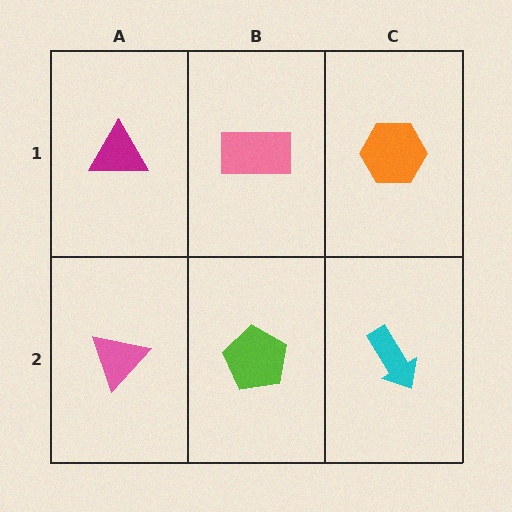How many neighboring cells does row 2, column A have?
2.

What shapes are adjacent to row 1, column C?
A cyan arrow (row 2, column C), a pink rectangle (row 1, column B).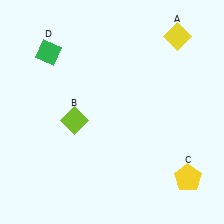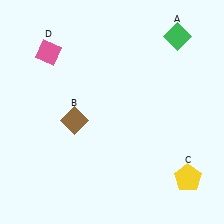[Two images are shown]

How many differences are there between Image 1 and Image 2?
There are 3 differences between the two images.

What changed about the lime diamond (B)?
In Image 1, B is lime. In Image 2, it changed to brown.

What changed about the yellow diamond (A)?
In Image 1, A is yellow. In Image 2, it changed to green.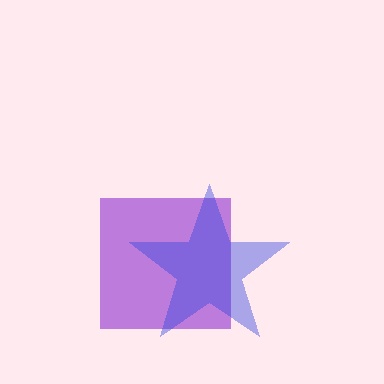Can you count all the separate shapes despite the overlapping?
Yes, there are 2 separate shapes.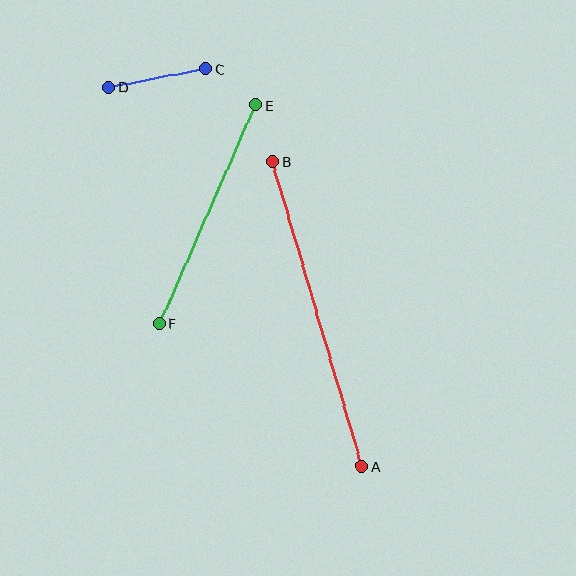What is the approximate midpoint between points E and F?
The midpoint is at approximately (207, 214) pixels.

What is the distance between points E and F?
The distance is approximately 238 pixels.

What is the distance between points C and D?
The distance is approximately 98 pixels.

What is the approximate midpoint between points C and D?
The midpoint is at approximately (157, 78) pixels.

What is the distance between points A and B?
The distance is approximately 318 pixels.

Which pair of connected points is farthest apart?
Points A and B are farthest apart.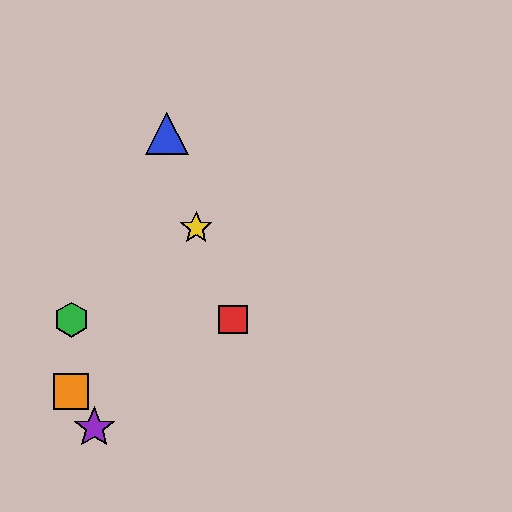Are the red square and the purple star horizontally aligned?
No, the red square is at y≈320 and the purple star is at y≈428.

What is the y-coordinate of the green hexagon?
The green hexagon is at y≈320.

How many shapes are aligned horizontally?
2 shapes (the red square, the green hexagon) are aligned horizontally.